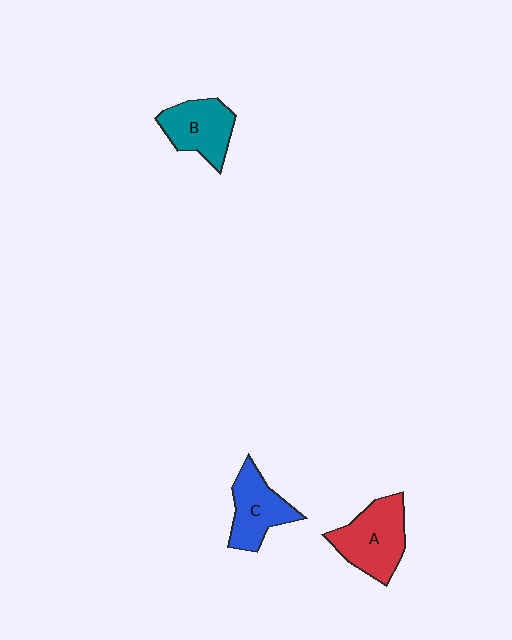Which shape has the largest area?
Shape A (red).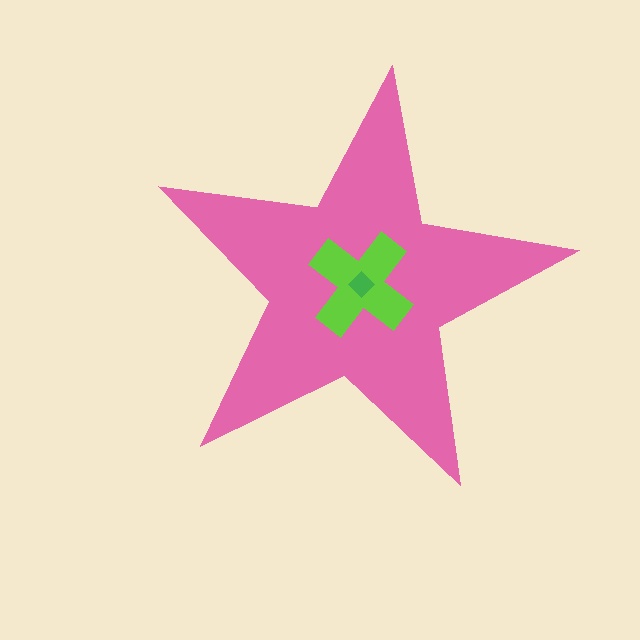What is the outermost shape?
The pink star.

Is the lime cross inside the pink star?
Yes.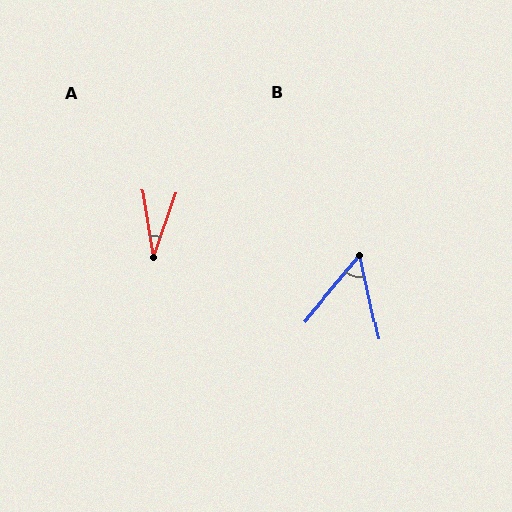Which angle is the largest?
B, at approximately 53 degrees.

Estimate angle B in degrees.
Approximately 53 degrees.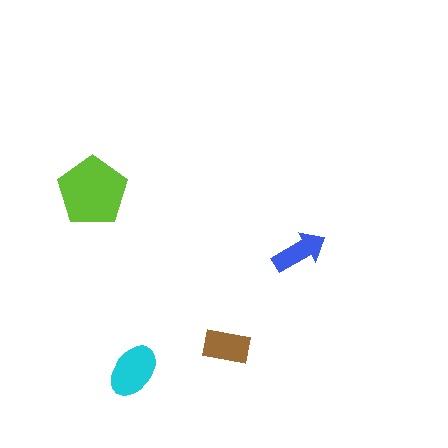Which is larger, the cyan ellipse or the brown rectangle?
The cyan ellipse.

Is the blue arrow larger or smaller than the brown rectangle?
Smaller.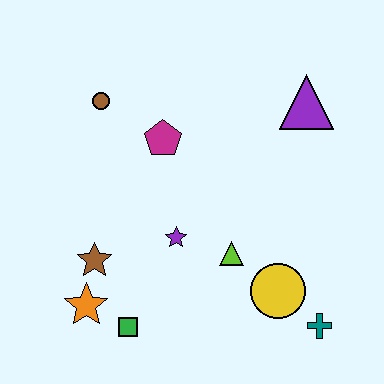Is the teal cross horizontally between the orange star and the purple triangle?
No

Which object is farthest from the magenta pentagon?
The teal cross is farthest from the magenta pentagon.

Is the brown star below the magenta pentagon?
Yes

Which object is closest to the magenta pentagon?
The brown circle is closest to the magenta pentagon.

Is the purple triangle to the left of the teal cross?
Yes